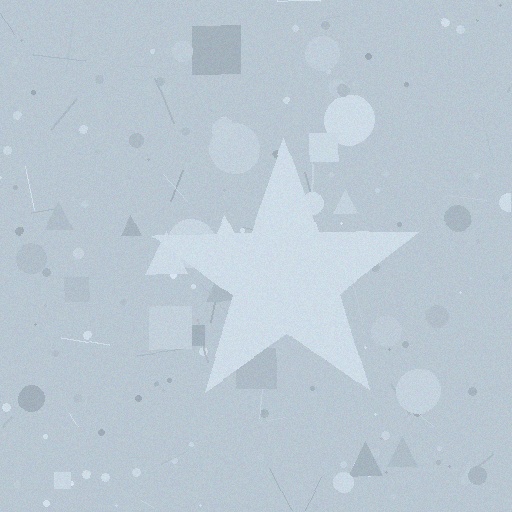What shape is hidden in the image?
A star is hidden in the image.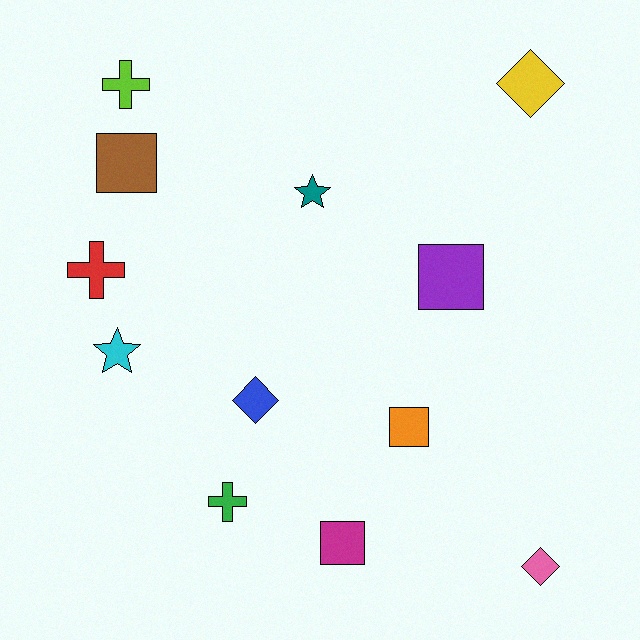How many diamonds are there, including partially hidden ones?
There are 3 diamonds.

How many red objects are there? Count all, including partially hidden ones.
There is 1 red object.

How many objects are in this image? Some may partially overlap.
There are 12 objects.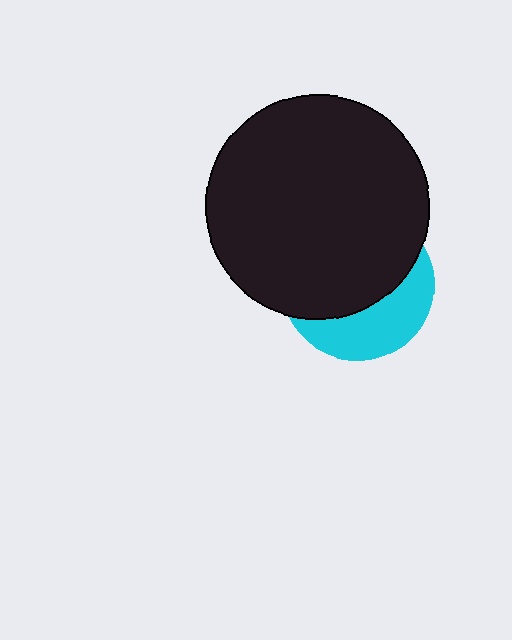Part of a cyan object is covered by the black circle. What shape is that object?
It is a circle.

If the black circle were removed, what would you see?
You would see the complete cyan circle.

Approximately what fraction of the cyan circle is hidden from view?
Roughly 63% of the cyan circle is hidden behind the black circle.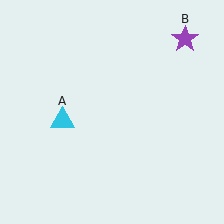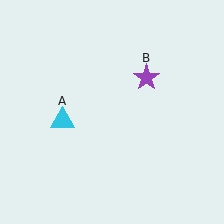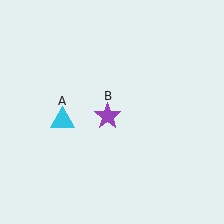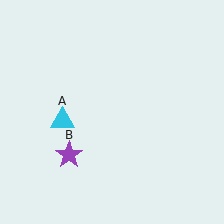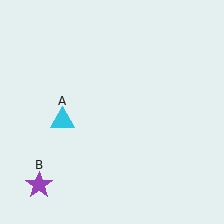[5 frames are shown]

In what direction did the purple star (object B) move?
The purple star (object B) moved down and to the left.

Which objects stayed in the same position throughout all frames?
Cyan triangle (object A) remained stationary.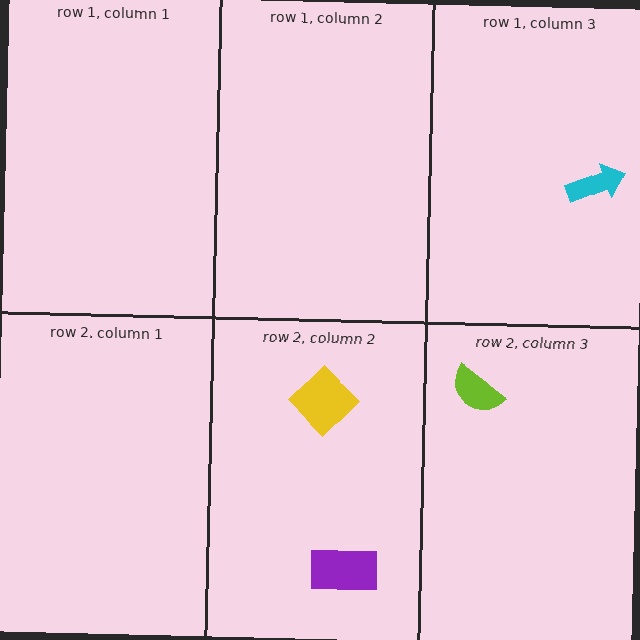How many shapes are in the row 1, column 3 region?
1.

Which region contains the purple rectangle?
The row 2, column 2 region.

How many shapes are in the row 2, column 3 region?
1.